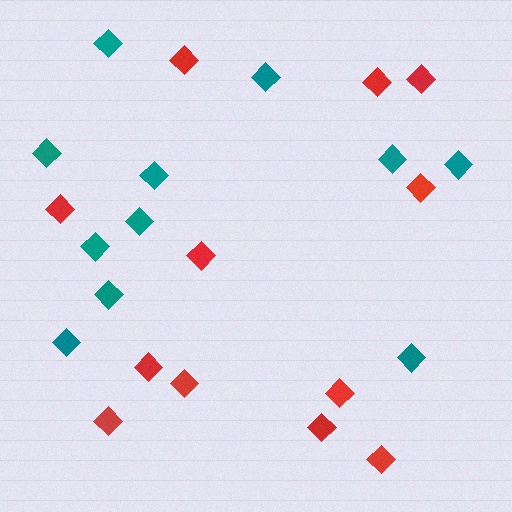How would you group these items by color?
There are 2 groups: one group of red diamonds (12) and one group of teal diamonds (11).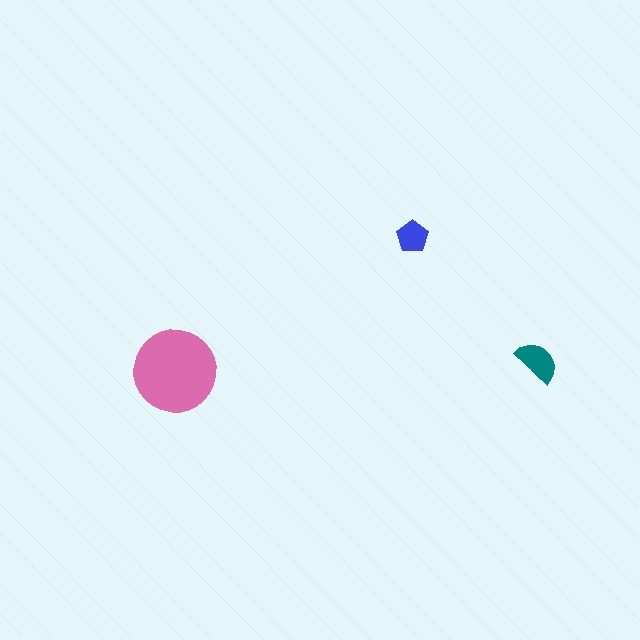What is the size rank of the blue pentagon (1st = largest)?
3rd.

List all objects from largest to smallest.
The pink circle, the teal semicircle, the blue pentagon.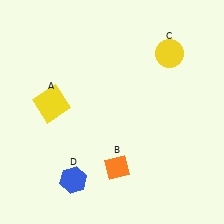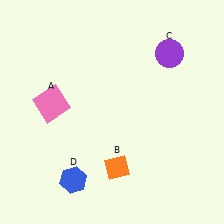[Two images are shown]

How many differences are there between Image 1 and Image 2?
There are 2 differences between the two images.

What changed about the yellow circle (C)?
In Image 1, C is yellow. In Image 2, it changed to purple.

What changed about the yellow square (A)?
In Image 1, A is yellow. In Image 2, it changed to pink.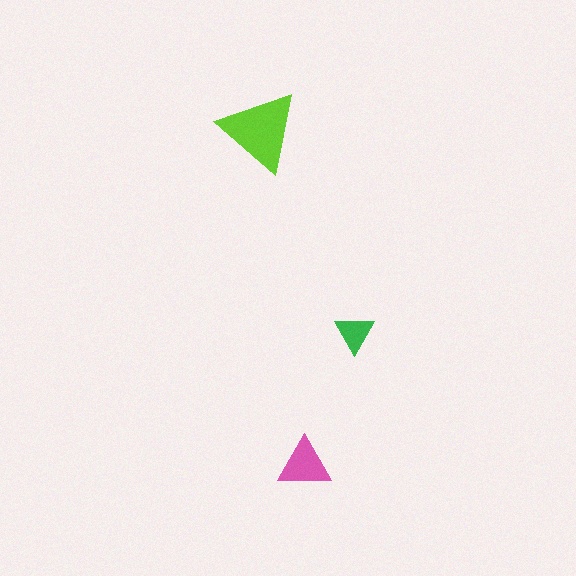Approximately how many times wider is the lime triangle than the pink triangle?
About 1.5 times wider.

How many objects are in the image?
There are 3 objects in the image.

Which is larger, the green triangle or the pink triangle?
The pink one.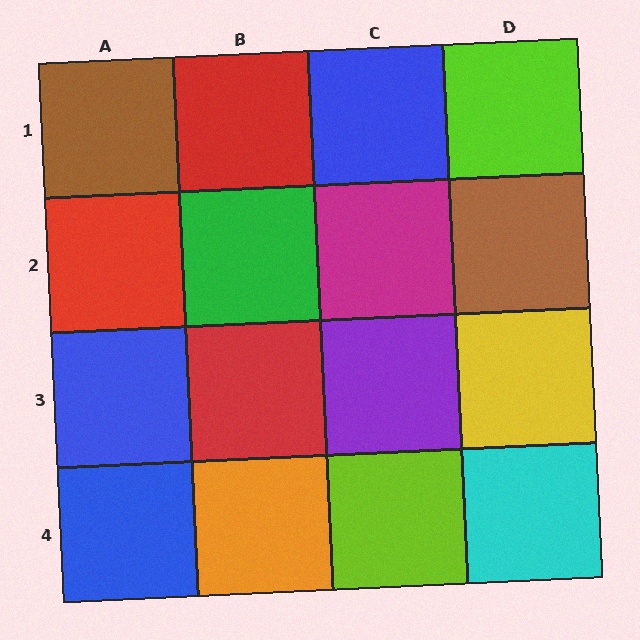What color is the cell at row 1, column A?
Brown.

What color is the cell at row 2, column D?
Brown.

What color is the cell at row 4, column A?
Blue.